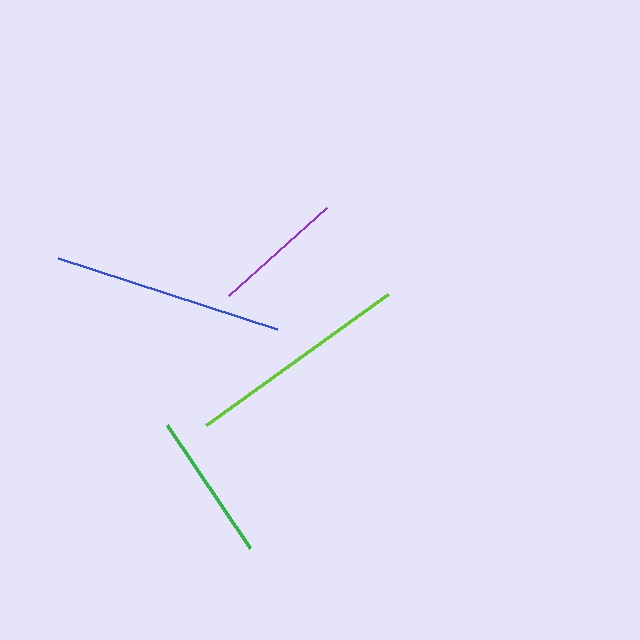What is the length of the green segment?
The green segment is approximately 149 pixels long.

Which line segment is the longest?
The blue line is the longest at approximately 230 pixels.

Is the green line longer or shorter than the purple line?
The green line is longer than the purple line.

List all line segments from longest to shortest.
From longest to shortest: blue, lime, green, purple.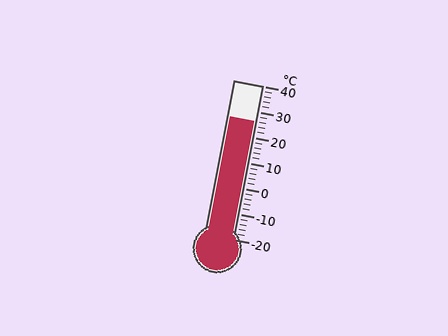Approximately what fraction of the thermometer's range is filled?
The thermometer is filled to approximately 75% of its range.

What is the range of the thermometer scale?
The thermometer scale ranges from -20°C to 40°C.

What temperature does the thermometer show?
The thermometer shows approximately 26°C.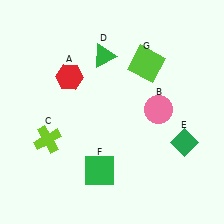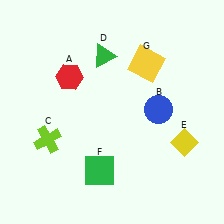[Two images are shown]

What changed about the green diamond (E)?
In Image 1, E is green. In Image 2, it changed to yellow.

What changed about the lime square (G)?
In Image 1, G is lime. In Image 2, it changed to yellow.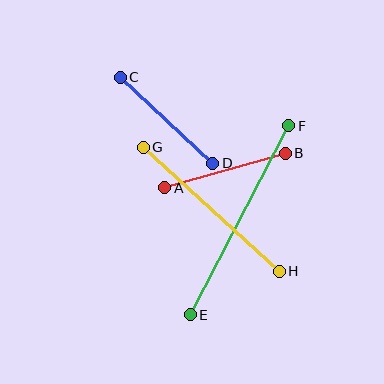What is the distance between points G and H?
The distance is approximately 184 pixels.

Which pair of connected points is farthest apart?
Points E and F are farthest apart.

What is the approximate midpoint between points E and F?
The midpoint is at approximately (239, 220) pixels.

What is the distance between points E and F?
The distance is approximately 213 pixels.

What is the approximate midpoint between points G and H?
The midpoint is at approximately (211, 209) pixels.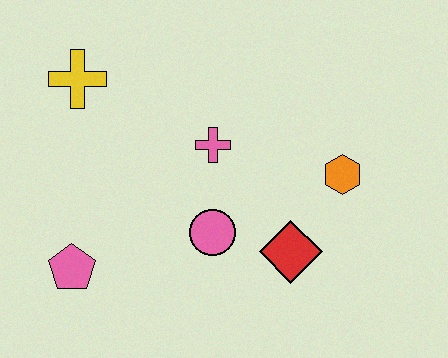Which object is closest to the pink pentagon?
The pink circle is closest to the pink pentagon.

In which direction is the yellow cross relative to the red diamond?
The yellow cross is to the left of the red diamond.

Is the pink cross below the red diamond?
No